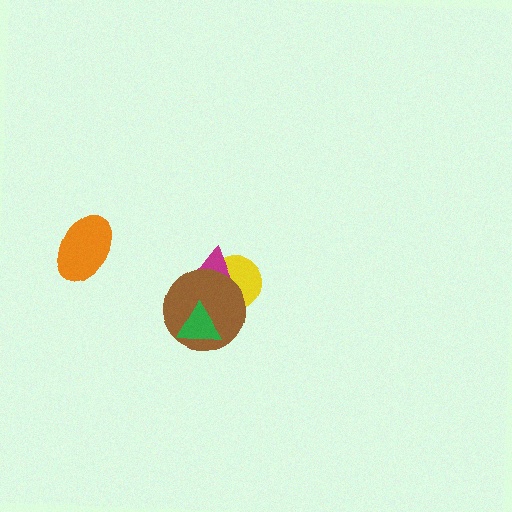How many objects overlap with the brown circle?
3 objects overlap with the brown circle.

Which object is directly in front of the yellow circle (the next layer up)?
The magenta triangle is directly in front of the yellow circle.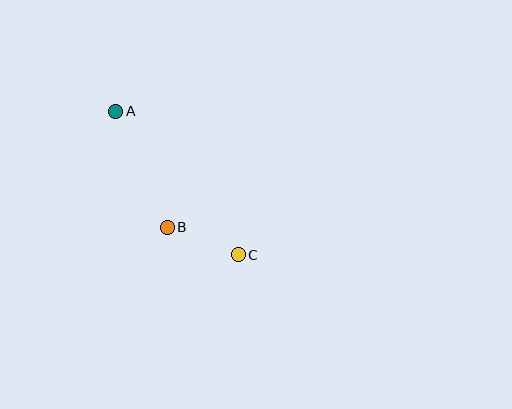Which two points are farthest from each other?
Points A and C are farthest from each other.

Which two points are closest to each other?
Points B and C are closest to each other.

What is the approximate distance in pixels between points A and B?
The distance between A and B is approximately 126 pixels.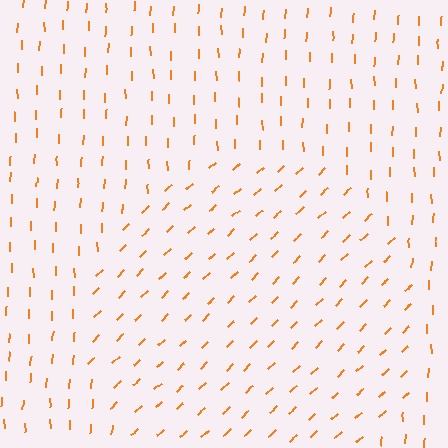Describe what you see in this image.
The image is filled with small orange line segments. A circle region in the image has lines oriented differently from the surrounding lines, creating a visible texture boundary.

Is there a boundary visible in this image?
Yes, there is a texture boundary formed by a change in line orientation.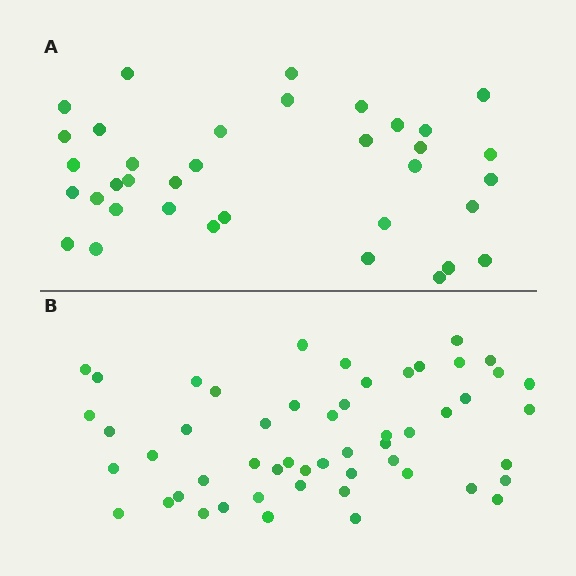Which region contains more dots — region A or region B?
Region B (the bottom region) has more dots.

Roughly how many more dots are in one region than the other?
Region B has approximately 15 more dots than region A.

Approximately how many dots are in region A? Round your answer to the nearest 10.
About 40 dots. (The exact count is 36, which rounds to 40.)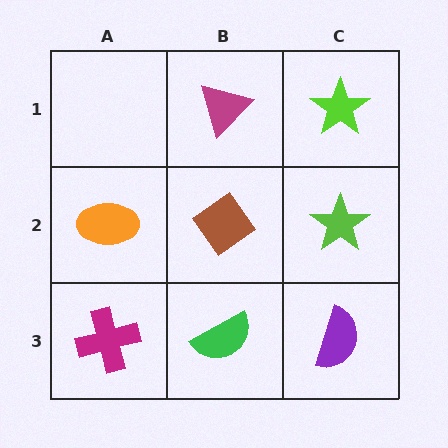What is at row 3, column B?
A green semicircle.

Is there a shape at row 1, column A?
No, that cell is empty.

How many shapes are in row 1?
2 shapes.